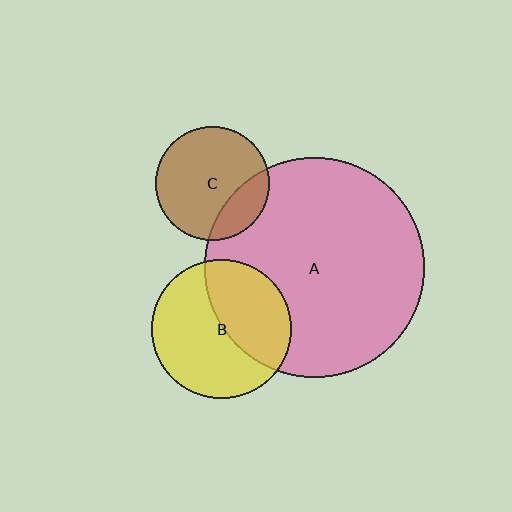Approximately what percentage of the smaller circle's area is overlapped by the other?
Approximately 20%.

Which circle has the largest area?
Circle A (pink).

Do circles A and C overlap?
Yes.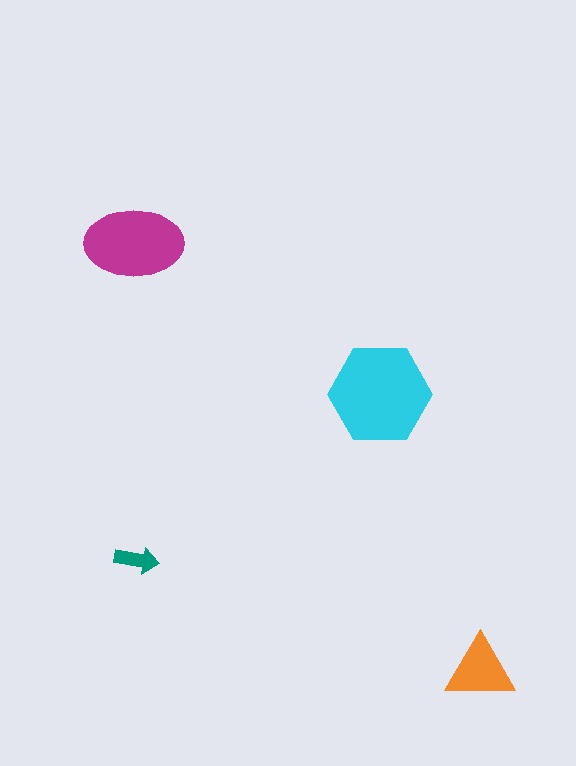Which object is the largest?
The cyan hexagon.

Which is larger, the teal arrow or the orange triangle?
The orange triangle.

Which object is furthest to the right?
The orange triangle is rightmost.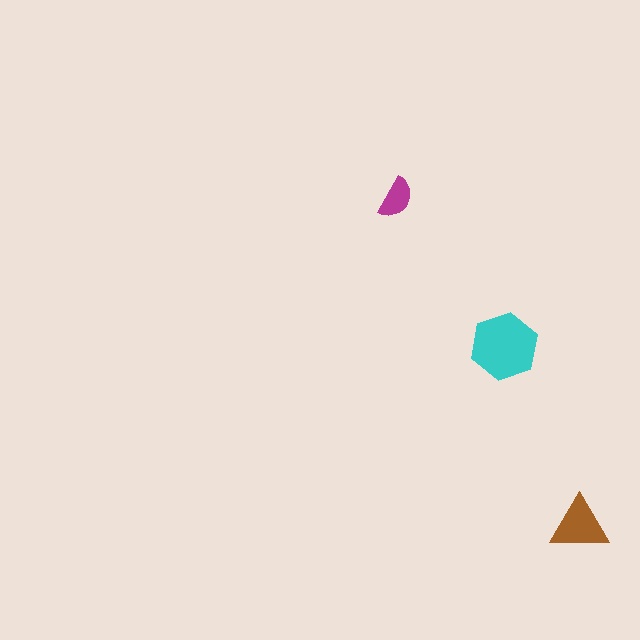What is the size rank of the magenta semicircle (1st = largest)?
3rd.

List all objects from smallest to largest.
The magenta semicircle, the brown triangle, the cyan hexagon.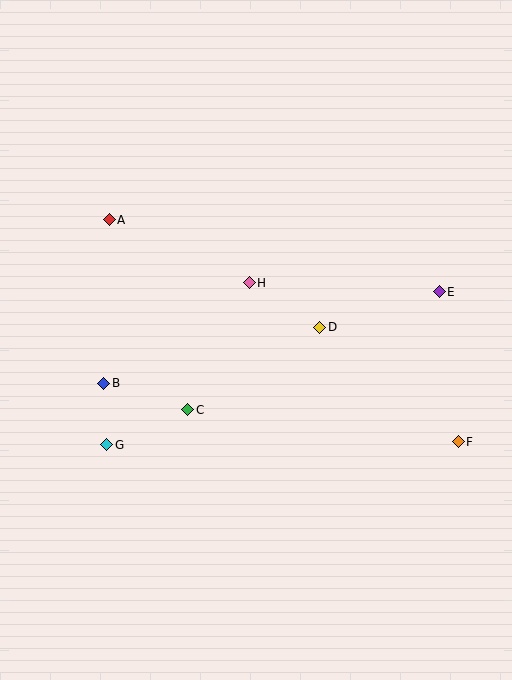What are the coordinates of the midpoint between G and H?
The midpoint between G and H is at (178, 364).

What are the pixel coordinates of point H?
Point H is at (249, 283).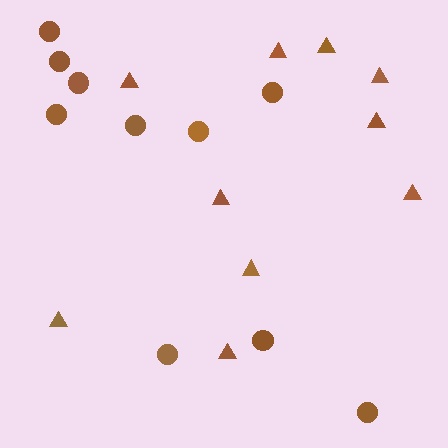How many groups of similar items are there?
There are 2 groups: one group of triangles (10) and one group of circles (10).